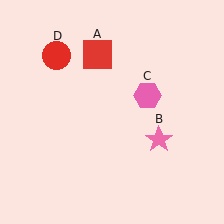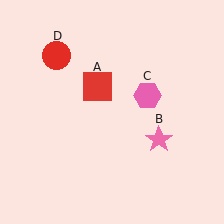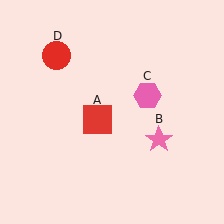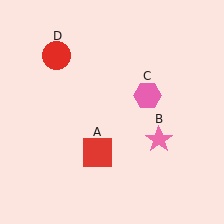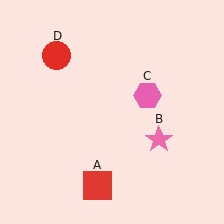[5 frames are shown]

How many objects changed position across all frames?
1 object changed position: red square (object A).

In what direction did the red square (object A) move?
The red square (object A) moved down.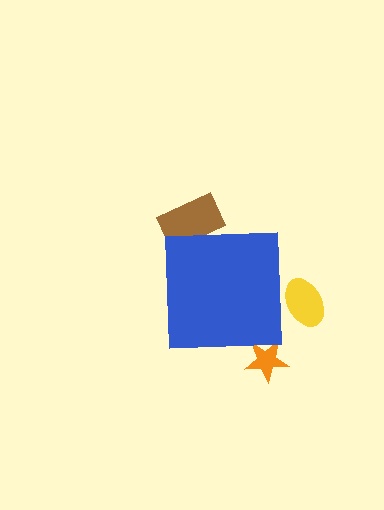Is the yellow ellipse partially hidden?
Yes, the yellow ellipse is partially hidden behind the blue square.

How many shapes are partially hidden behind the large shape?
3 shapes are partially hidden.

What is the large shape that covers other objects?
A blue square.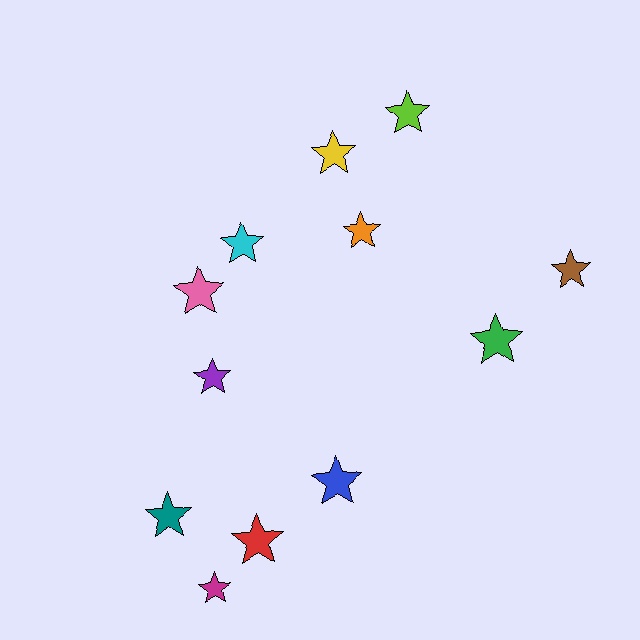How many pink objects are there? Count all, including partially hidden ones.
There is 1 pink object.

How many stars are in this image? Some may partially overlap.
There are 12 stars.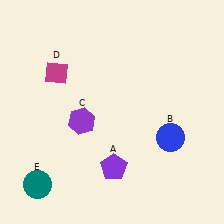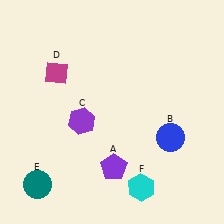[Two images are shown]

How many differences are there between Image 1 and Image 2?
There is 1 difference between the two images.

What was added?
A cyan hexagon (F) was added in Image 2.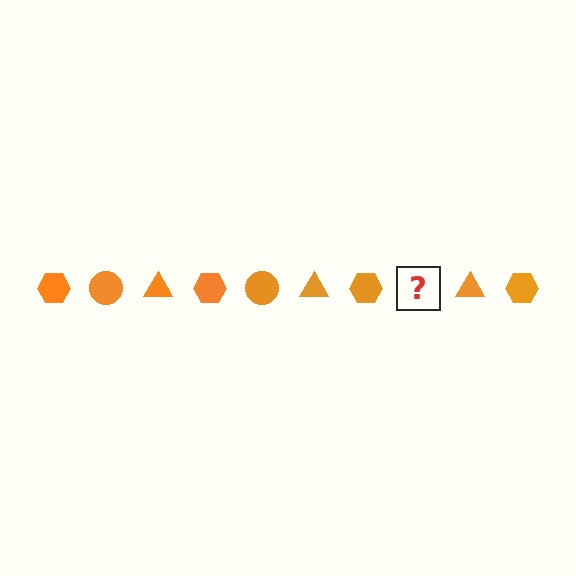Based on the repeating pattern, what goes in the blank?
The blank should be an orange circle.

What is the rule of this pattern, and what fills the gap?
The rule is that the pattern cycles through hexagon, circle, triangle shapes in orange. The gap should be filled with an orange circle.